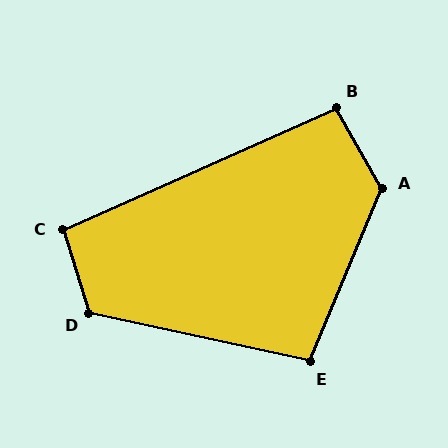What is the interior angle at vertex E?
Approximately 100 degrees (obtuse).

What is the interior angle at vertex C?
Approximately 96 degrees (obtuse).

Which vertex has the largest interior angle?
A, at approximately 128 degrees.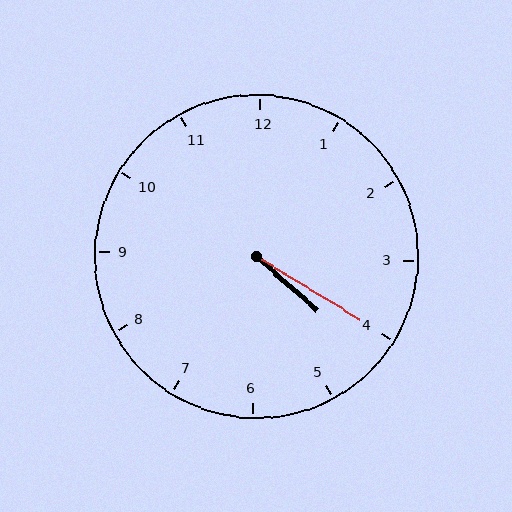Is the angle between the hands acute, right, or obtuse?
It is acute.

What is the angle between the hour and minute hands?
Approximately 10 degrees.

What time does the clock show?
4:20.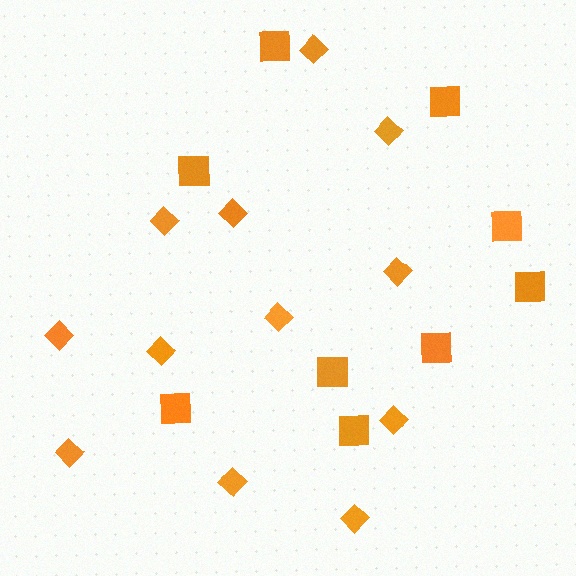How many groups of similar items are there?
There are 2 groups: one group of diamonds (12) and one group of squares (9).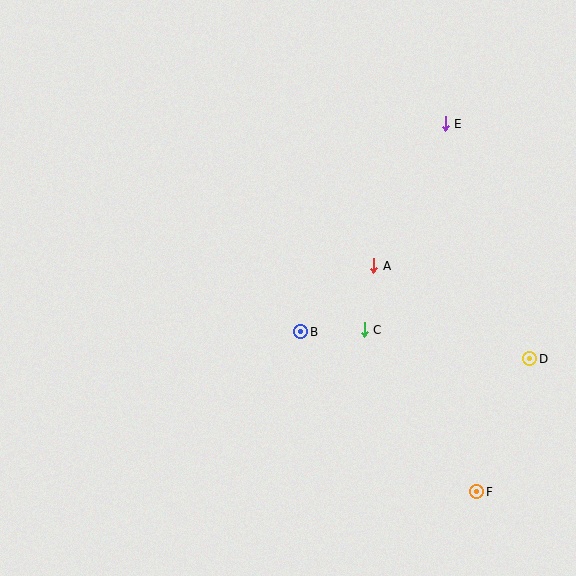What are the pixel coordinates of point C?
Point C is at (364, 330).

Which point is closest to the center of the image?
Point B at (301, 332) is closest to the center.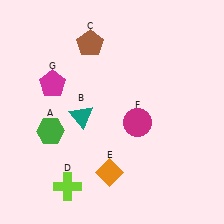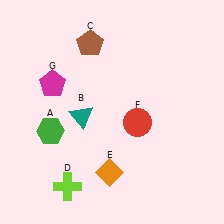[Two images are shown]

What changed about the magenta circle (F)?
In Image 1, F is magenta. In Image 2, it changed to red.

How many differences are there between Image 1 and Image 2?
There is 1 difference between the two images.